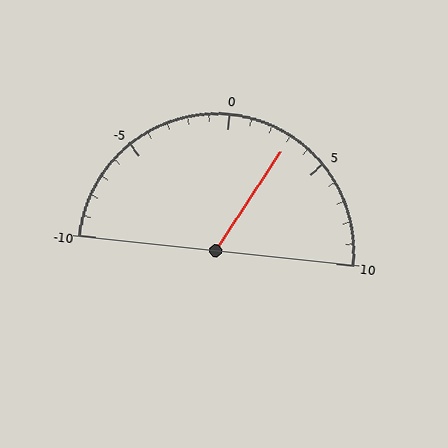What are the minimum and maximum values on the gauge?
The gauge ranges from -10 to 10.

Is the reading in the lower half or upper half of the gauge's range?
The reading is in the upper half of the range (-10 to 10).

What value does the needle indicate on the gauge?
The needle indicates approximately 3.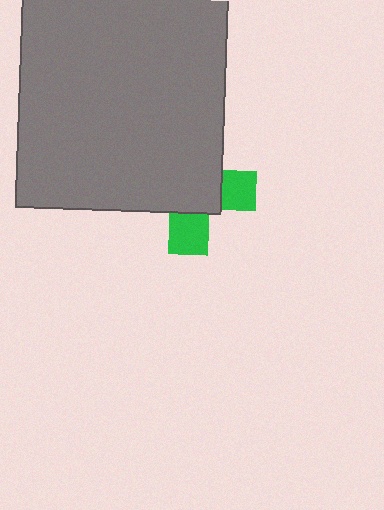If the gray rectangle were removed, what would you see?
You would see the complete green cross.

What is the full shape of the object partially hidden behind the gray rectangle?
The partially hidden object is a green cross.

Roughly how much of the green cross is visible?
A small part of it is visible (roughly 34%).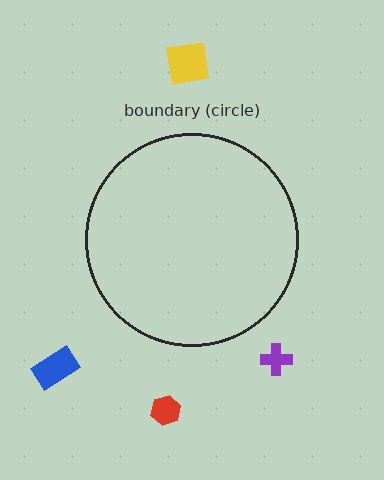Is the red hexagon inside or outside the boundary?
Outside.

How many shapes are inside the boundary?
0 inside, 4 outside.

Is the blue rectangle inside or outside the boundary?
Outside.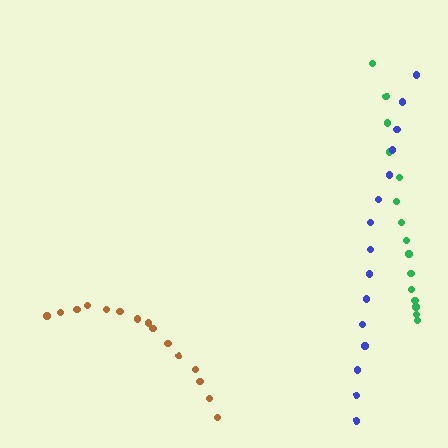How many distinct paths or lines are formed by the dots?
There are 3 distinct paths.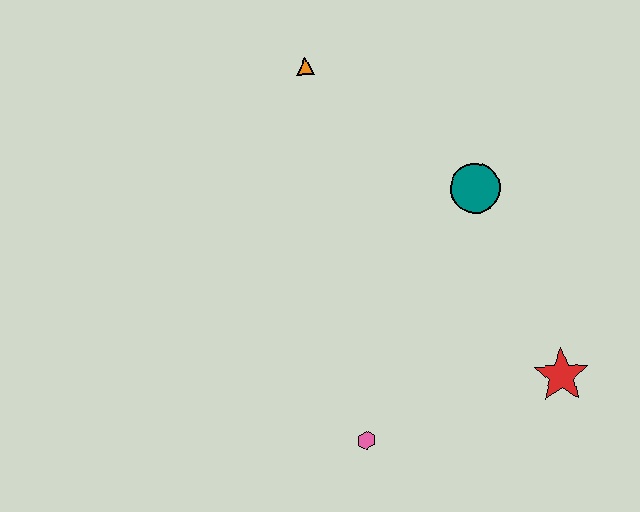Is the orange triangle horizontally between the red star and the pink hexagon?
No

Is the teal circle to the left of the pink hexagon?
No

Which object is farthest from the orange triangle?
The red star is farthest from the orange triangle.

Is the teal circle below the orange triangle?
Yes